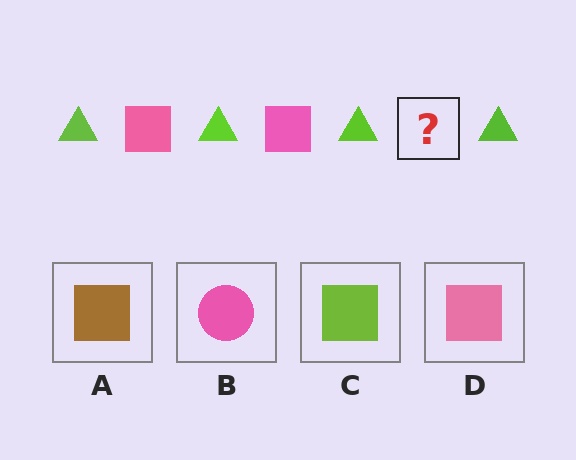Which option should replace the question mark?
Option D.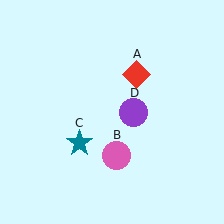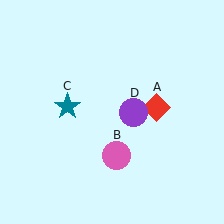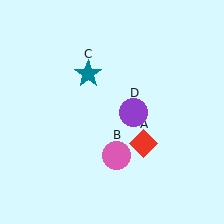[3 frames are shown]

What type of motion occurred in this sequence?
The red diamond (object A), teal star (object C) rotated clockwise around the center of the scene.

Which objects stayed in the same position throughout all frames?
Pink circle (object B) and purple circle (object D) remained stationary.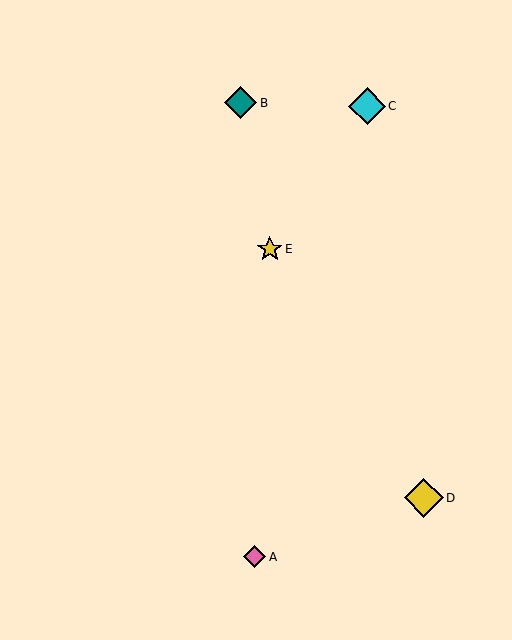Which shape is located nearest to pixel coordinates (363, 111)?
The cyan diamond (labeled C) at (367, 106) is nearest to that location.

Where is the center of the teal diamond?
The center of the teal diamond is at (240, 103).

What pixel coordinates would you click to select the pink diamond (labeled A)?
Click at (254, 557) to select the pink diamond A.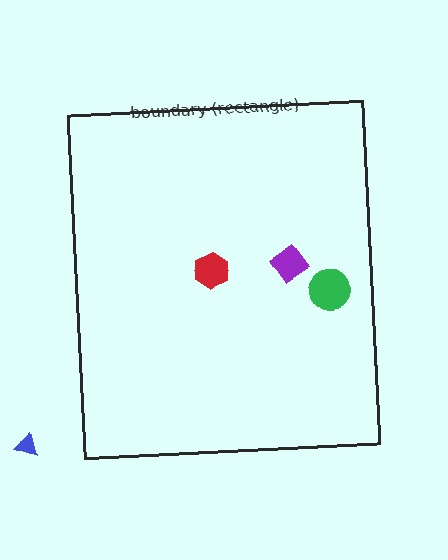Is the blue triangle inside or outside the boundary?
Outside.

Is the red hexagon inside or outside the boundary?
Inside.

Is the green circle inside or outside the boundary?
Inside.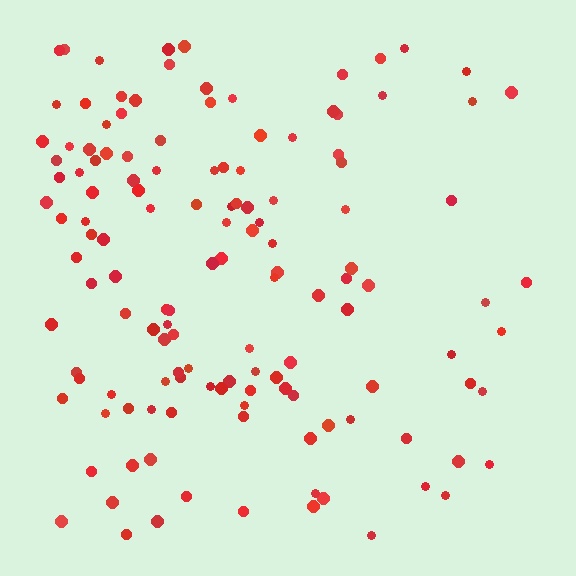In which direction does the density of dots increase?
From right to left, with the left side densest.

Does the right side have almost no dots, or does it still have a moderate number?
Still a moderate number, just noticeably fewer than the left.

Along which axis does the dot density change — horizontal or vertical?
Horizontal.